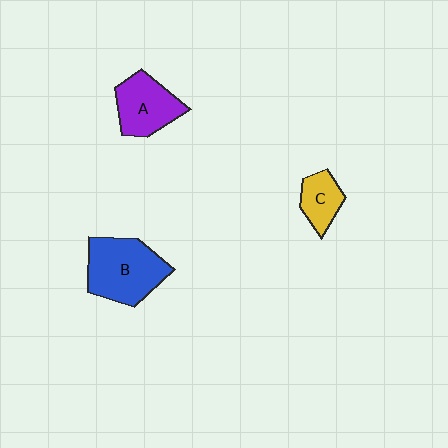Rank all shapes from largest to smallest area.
From largest to smallest: B (blue), A (purple), C (yellow).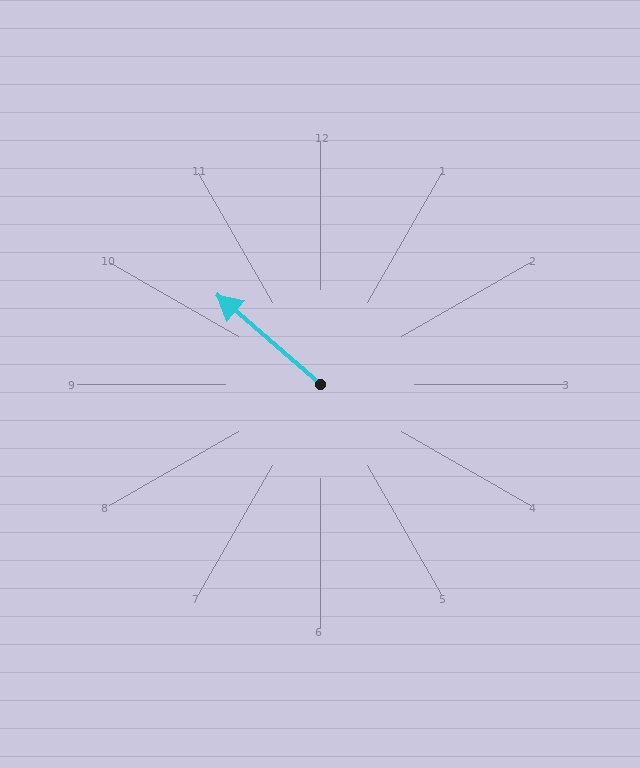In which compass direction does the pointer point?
Northwest.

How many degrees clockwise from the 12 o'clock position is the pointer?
Approximately 311 degrees.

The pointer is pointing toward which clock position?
Roughly 10 o'clock.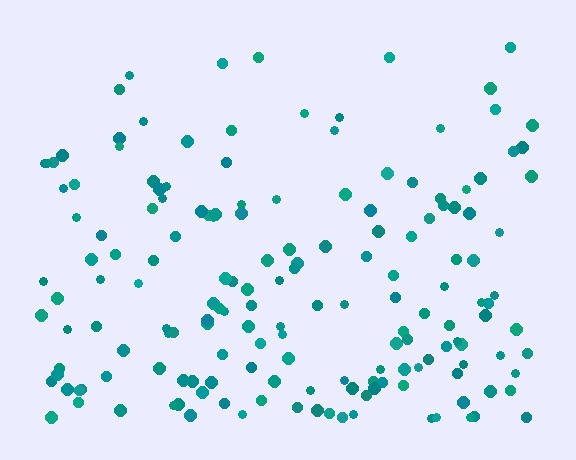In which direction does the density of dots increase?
From top to bottom, with the bottom side densest.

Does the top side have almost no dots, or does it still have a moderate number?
Still a moderate number, just noticeably fewer than the bottom.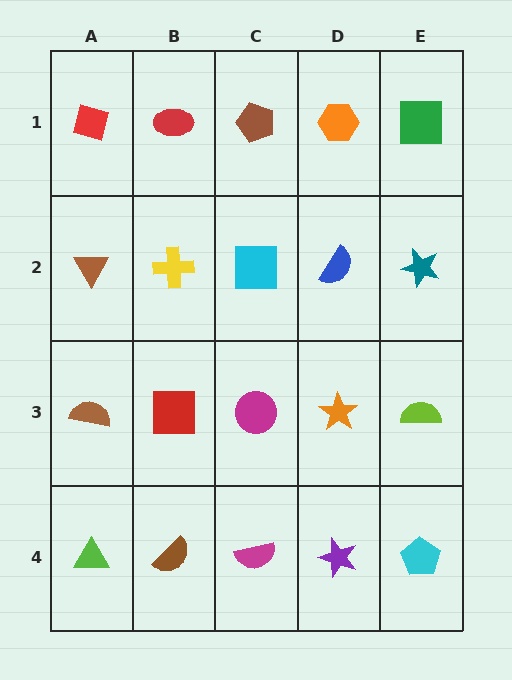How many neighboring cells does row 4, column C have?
3.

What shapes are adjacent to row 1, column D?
A blue semicircle (row 2, column D), a brown pentagon (row 1, column C), a green square (row 1, column E).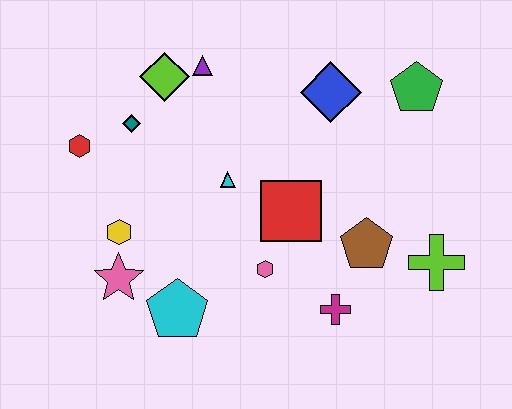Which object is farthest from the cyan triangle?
The lime cross is farthest from the cyan triangle.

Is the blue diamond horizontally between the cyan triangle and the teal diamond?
No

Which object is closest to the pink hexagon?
The red square is closest to the pink hexagon.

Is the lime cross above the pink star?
Yes